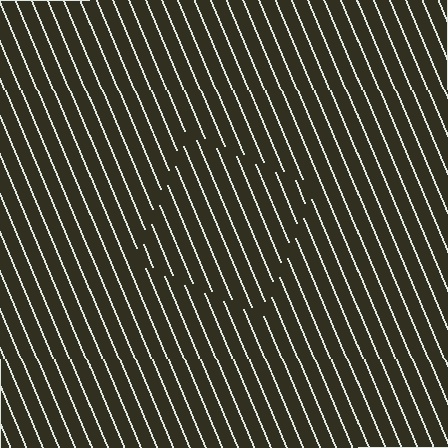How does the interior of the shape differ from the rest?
The interior of the shape contains the same grating, shifted by half a period — the contour is defined by the phase discontinuity where line-ends from the inner and outer gratings abut.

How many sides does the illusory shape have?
4 sides — the line-ends trace a square.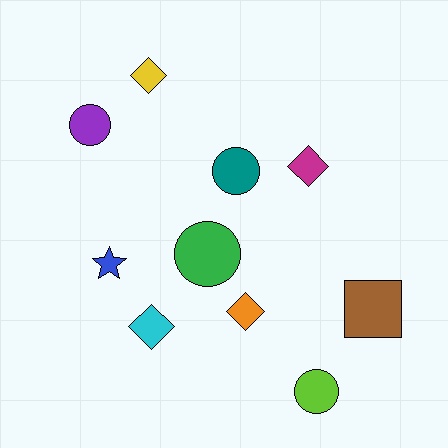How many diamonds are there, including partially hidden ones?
There are 4 diamonds.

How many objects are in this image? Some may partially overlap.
There are 10 objects.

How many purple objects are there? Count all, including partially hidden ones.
There is 1 purple object.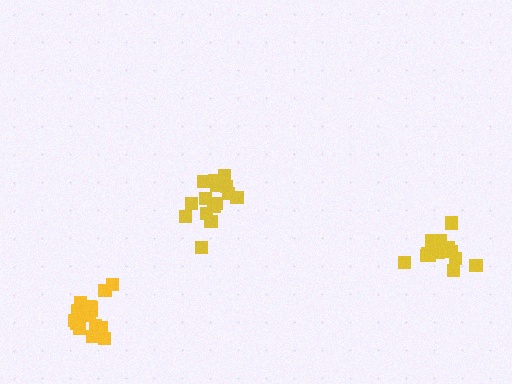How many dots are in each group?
Group 1: 13 dots, Group 2: 17 dots, Group 3: 16 dots (46 total).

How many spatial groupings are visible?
There are 3 spatial groupings.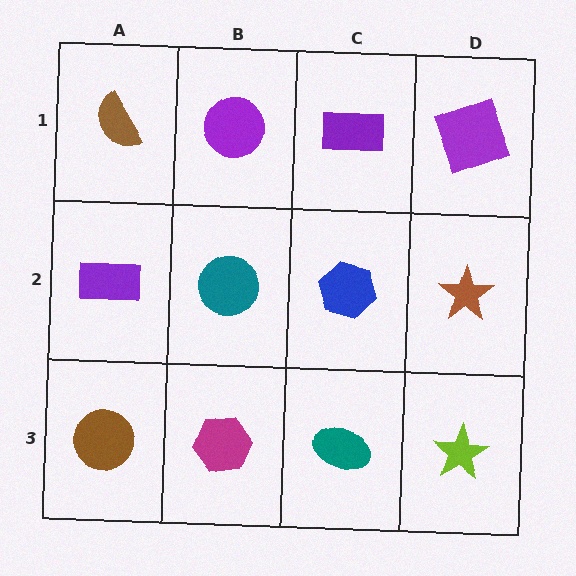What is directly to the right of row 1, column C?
A purple square.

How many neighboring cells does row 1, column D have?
2.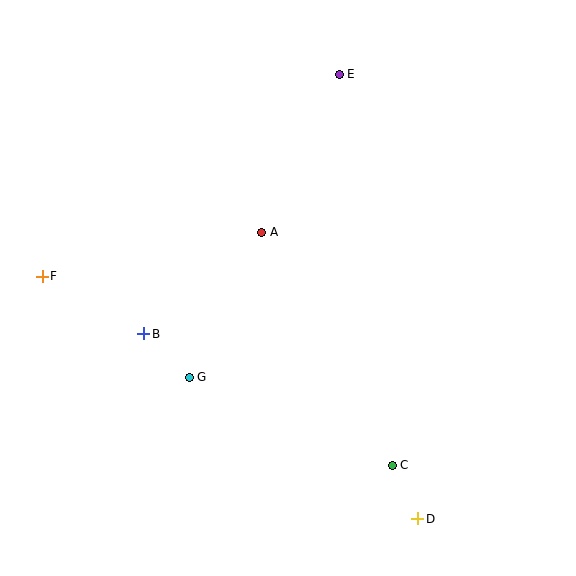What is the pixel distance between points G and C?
The distance between G and C is 221 pixels.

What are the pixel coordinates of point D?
Point D is at (418, 519).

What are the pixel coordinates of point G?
Point G is at (189, 378).